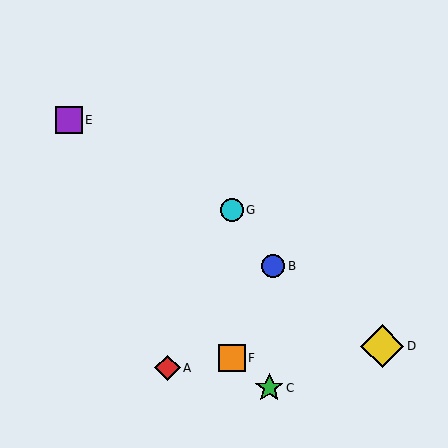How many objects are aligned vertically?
2 objects (F, G) are aligned vertically.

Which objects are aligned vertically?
Objects F, G are aligned vertically.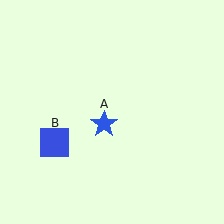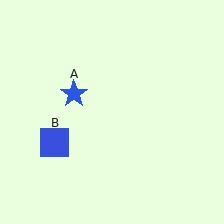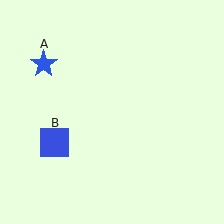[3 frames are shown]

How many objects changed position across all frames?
1 object changed position: blue star (object A).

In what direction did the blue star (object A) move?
The blue star (object A) moved up and to the left.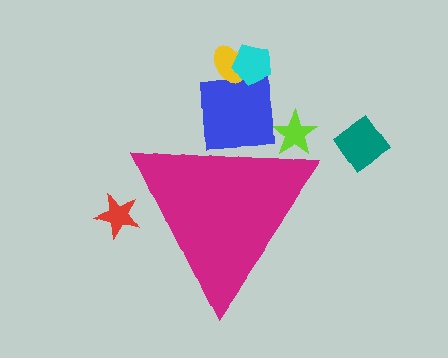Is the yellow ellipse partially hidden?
No, the yellow ellipse is fully visible.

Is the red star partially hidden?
Yes, the red star is partially hidden behind the magenta triangle.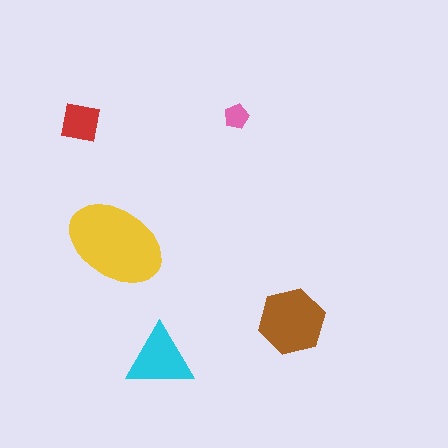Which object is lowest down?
The cyan triangle is bottommost.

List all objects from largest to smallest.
The yellow ellipse, the brown hexagon, the cyan triangle, the red square, the pink pentagon.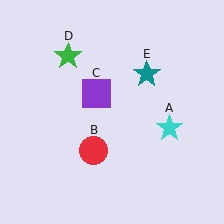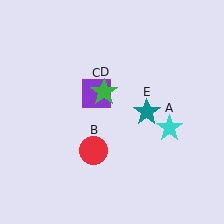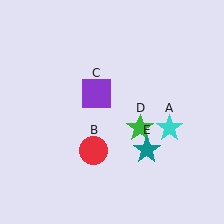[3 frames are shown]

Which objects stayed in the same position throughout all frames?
Cyan star (object A) and red circle (object B) and purple square (object C) remained stationary.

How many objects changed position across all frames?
2 objects changed position: green star (object D), teal star (object E).